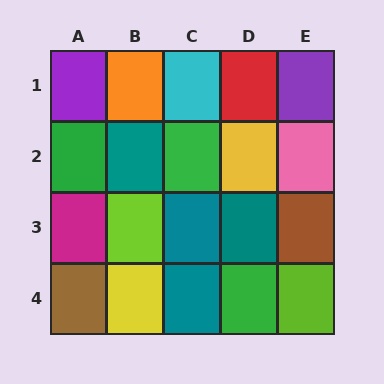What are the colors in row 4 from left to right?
Brown, yellow, teal, green, lime.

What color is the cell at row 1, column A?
Purple.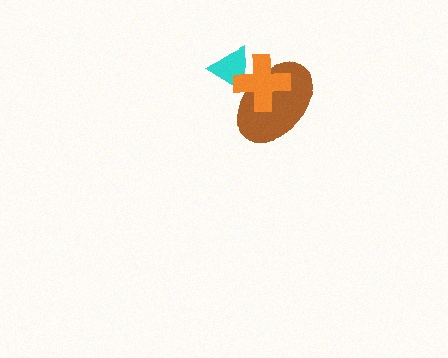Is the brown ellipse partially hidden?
Yes, it is partially covered by another shape.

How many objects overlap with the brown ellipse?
2 objects overlap with the brown ellipse.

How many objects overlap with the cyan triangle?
2 objects overlap with the cyan triangle.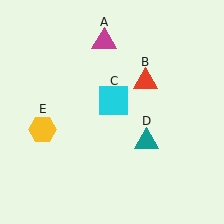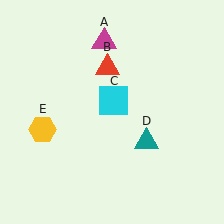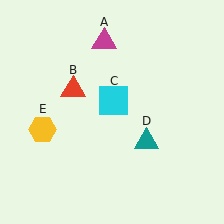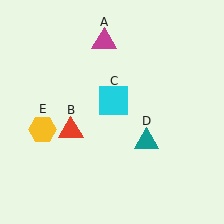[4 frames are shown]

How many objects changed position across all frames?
1 object changed position: red triangle (object B).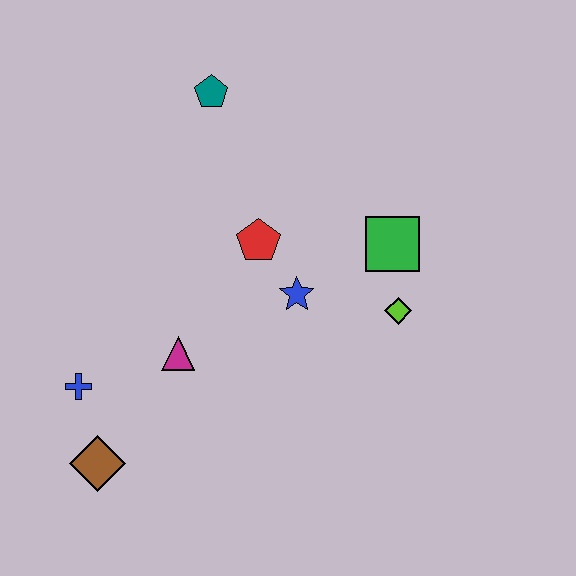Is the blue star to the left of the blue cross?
No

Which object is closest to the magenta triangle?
The blue cross is closest to the magenta triangle.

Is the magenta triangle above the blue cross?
Yes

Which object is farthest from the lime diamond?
The brown diamond is farthest from the lime diamond.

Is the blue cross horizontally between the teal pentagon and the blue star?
No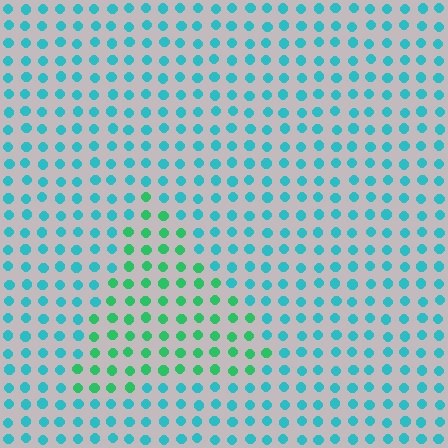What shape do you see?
I see a triangle.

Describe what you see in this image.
The image is filled with small cyan elements in a uniform arrangement. A triangle-shaped region is visible where the elements are tinted to a slightly different hue, forming a subtle color boundary.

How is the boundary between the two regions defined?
The boundary is defined purely by a slight shift in hue (about 40 degrees). Spacing, size, and orientation are identical on both sides.